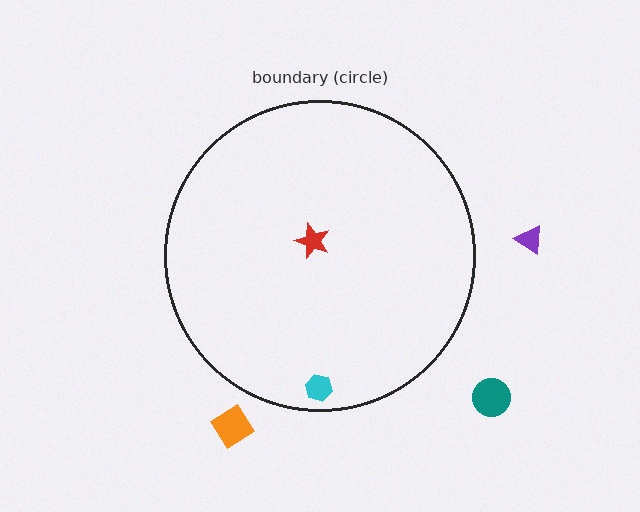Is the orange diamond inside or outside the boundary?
Outside.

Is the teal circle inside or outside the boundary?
Outside.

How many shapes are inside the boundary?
2 inside, 3 outside.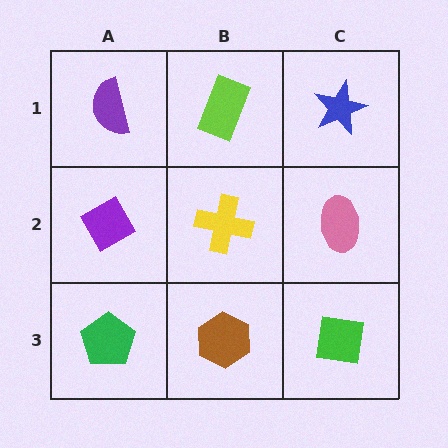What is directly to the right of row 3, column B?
A green square.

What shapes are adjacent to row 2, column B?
A lime rectangle (row 1, column B), a brown hexagon (row 3, column B), a purple diamond (row 2, column A), a pink ellipse (row 2, column C).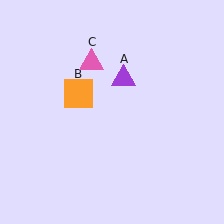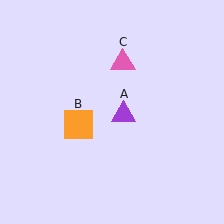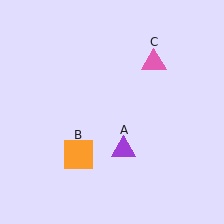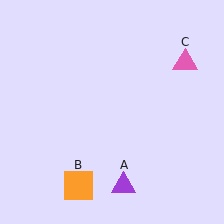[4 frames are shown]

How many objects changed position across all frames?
3 objects changed position: purple triangle (object A), orange square (object B), pink triangle (object C).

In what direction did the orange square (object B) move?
The orange square (object B) moved down.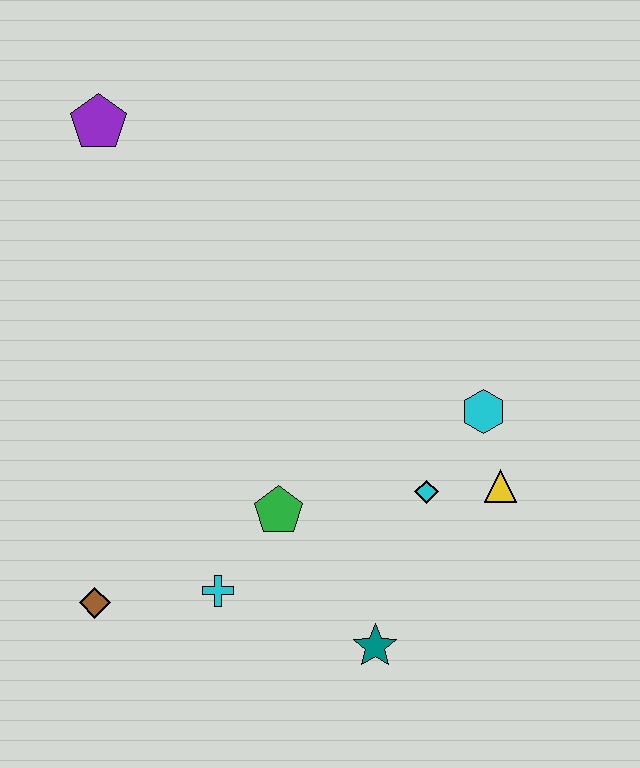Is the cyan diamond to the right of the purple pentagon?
Yes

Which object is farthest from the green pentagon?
The purple pentagon is farthest from the green pentagon.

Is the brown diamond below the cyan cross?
Yes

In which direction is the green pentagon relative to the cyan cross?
The green pentagon is above the cyan cross.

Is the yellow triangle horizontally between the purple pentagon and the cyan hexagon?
No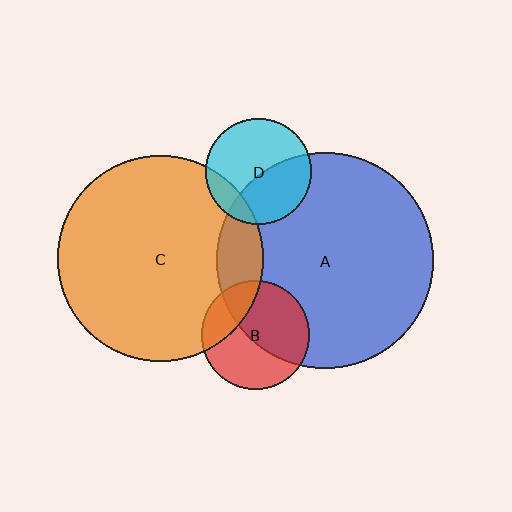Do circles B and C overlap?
Yes.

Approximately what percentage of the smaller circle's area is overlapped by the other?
Approximately 25%.